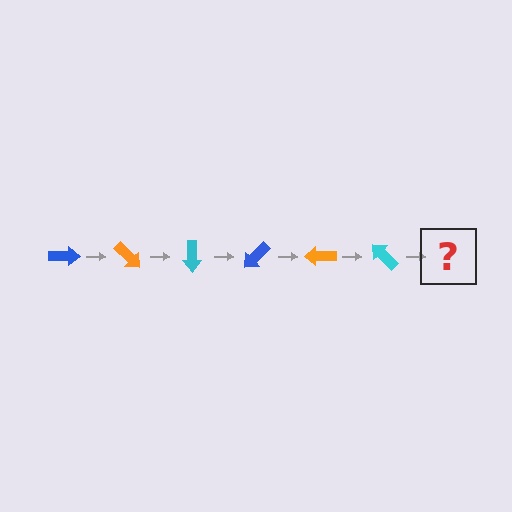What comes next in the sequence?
The next element should be a blue arrow, rotated 270 degrees from the start.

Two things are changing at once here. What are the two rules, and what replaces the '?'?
The two rules are that it rotates 45 degrees each step and the color cycles through blue, orange, and cyan. The '?' should be a blue arrow, rotated 270 degrees from the start.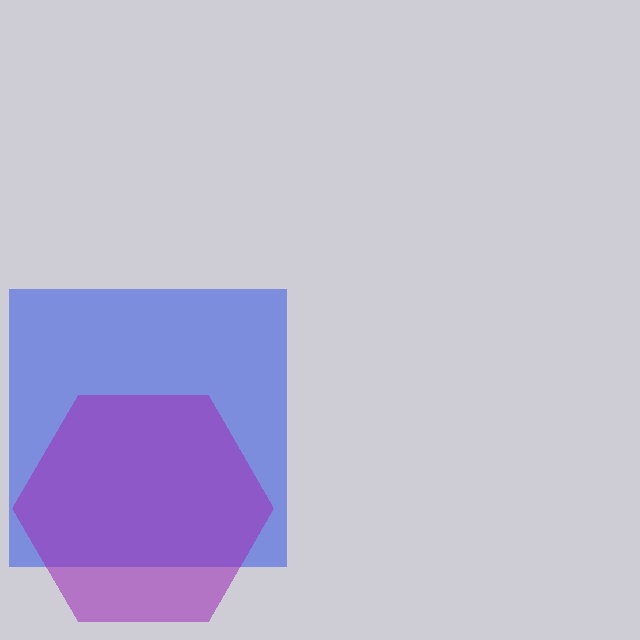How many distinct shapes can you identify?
There are 2 distinct shapes: a blue square, a purple hexagon.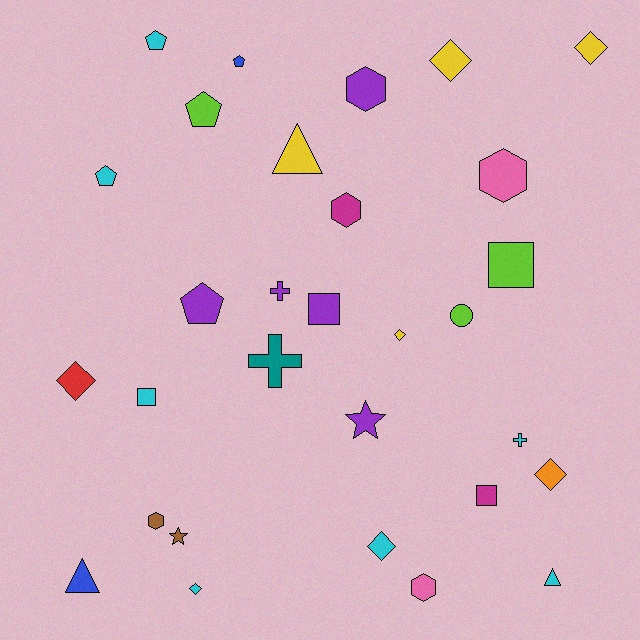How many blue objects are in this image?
There are 2 blue objects.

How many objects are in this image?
There are 30 objects.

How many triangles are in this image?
There are 3 triangles.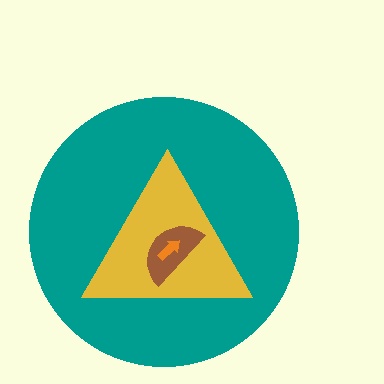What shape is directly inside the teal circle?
The yellow triangle.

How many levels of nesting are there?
4.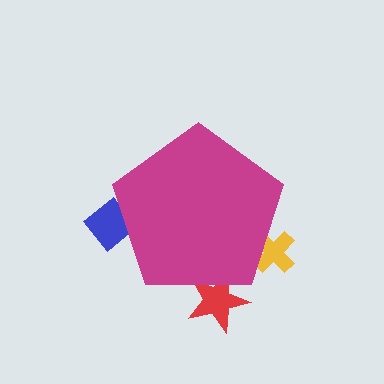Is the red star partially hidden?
Yes, the red star is partially hidden behind the magenta pentagon.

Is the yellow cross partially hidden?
Yes, the yellow cross is partially hidden behind the magenta pentagon.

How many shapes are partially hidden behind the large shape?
3 shapes are partially hidden.